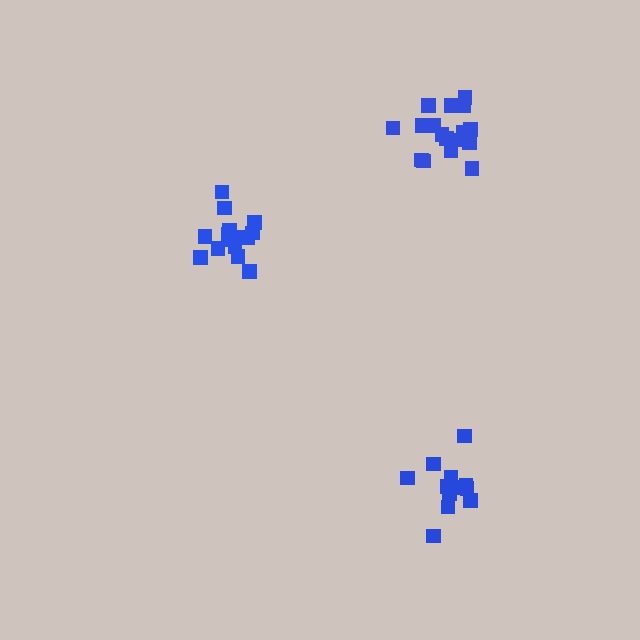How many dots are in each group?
Group 1: 15 dots, Group 2: 13 dots, Group 3: 17 dots (45 total).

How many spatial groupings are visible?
There are 3 spatial groupings.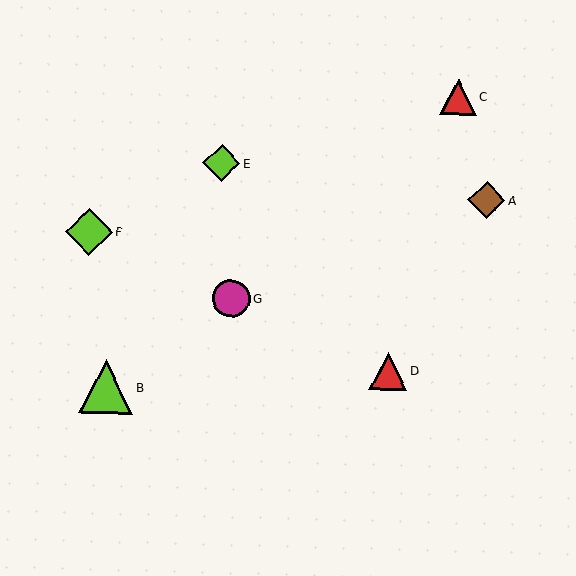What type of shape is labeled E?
Shape E is a lime diamond.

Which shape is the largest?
The lime triangle (labeled B) is the largest.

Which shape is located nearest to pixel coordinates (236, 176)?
The lime diamond (labeled E) at (221, 163) is nearest to that location.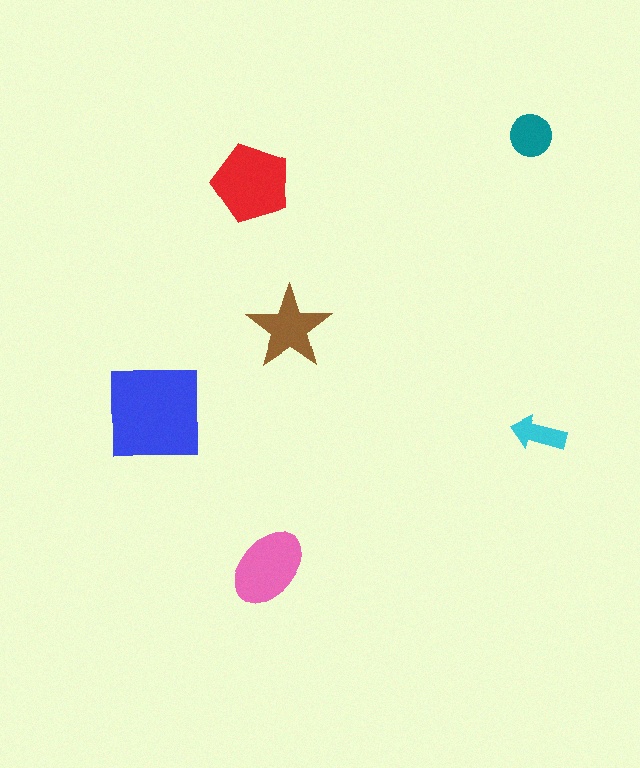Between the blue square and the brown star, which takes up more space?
The blue square.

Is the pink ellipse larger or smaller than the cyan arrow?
Larger.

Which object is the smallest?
The cyan arrow.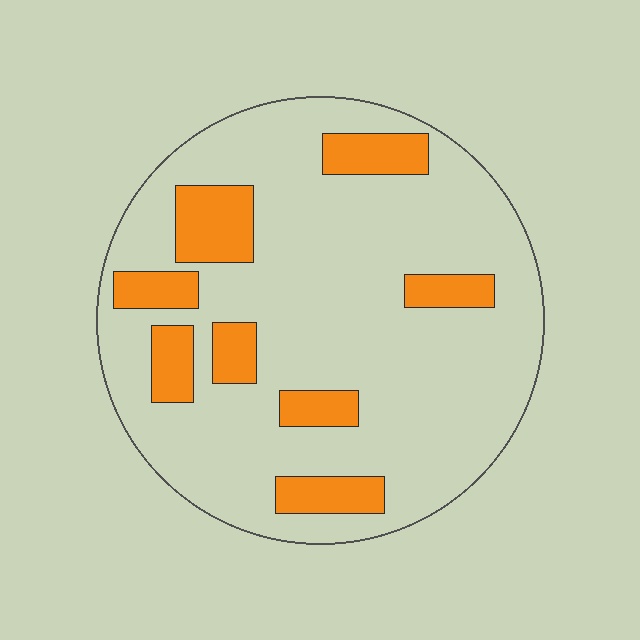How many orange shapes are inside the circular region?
8.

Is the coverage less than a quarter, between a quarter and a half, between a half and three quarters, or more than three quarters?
Less than a quarter.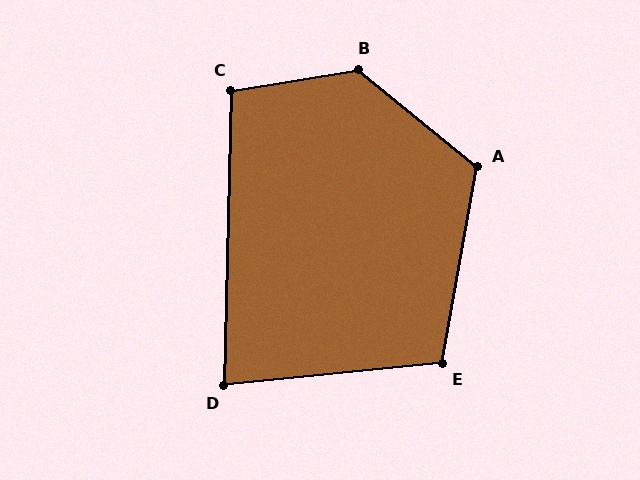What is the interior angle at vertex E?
Approximately 106 degrees (obtuse).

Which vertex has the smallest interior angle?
D, at approximately 83 degrees.